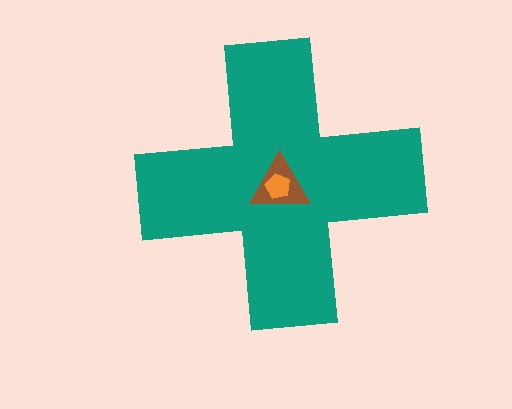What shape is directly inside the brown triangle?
The orange pentagon.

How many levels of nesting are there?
3.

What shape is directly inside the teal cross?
The brown triangle.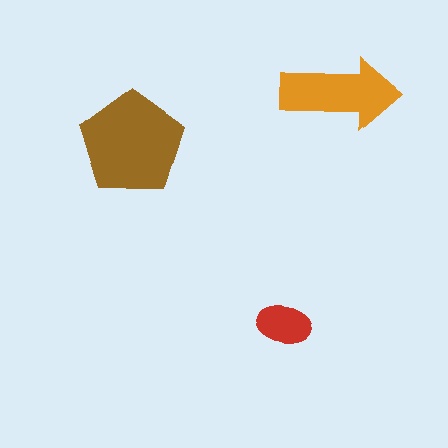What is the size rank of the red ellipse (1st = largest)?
3rd.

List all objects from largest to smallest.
The brown pentagon, the orange arrow, the red ellipse.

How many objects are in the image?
There are 3 objects in the image.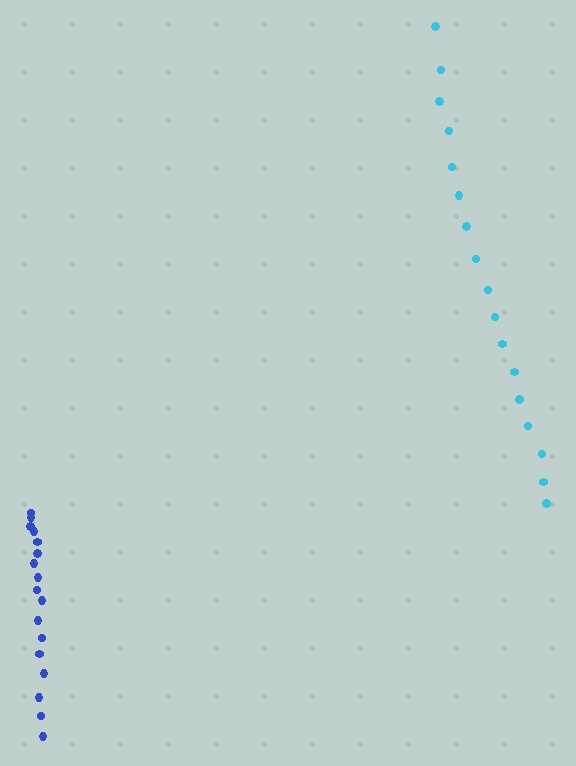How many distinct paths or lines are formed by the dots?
There are 2 distinct paths.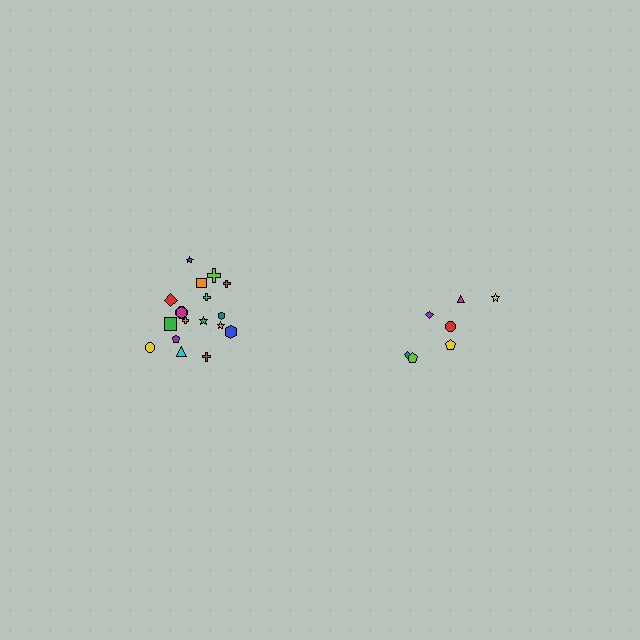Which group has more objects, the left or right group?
The left group.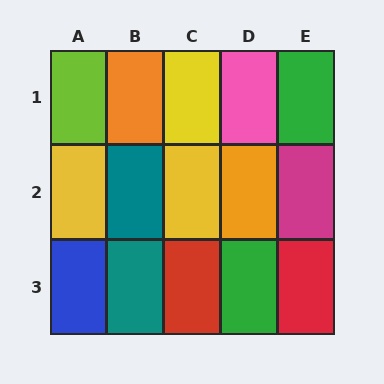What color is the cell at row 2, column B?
Teal.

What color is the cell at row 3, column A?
Blue.